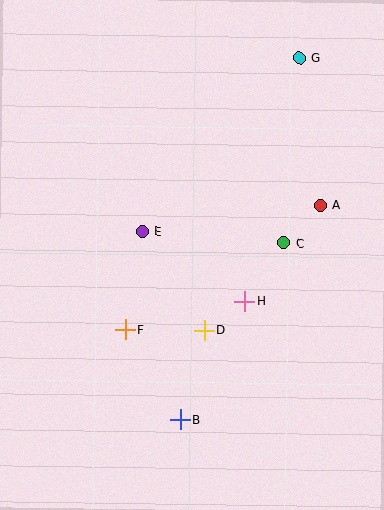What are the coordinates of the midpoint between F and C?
The midpoint between F and C is at (204, 287).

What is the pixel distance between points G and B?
The distance between G and B is 381 pixels.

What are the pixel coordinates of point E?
Point E is at (142, 232).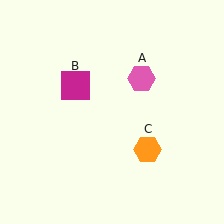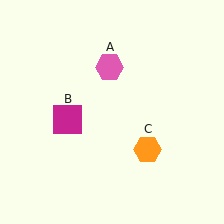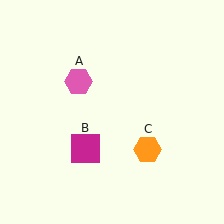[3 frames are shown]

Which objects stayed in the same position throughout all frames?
Orange hexagon (object C) remained stationary.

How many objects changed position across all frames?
2 objects changed position: pink hexagon (object A), magenta square (object B).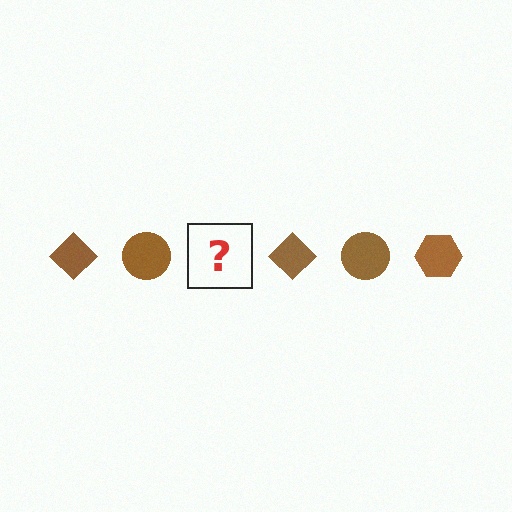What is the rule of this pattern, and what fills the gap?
The rule is that the pattern cycles through diamond, circle, hexagon shapes in brown. The gap should be filled with a brown hexagon.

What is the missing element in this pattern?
The missing element is a brown hexagon.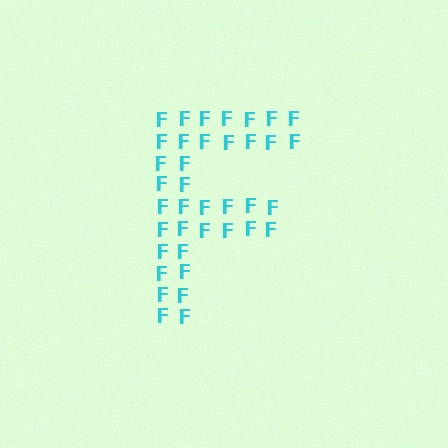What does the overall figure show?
The overall figure shows the letter F.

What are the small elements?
The small elements are letter F's.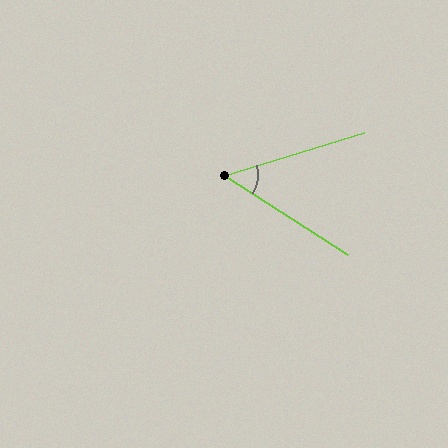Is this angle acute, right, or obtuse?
It is acute.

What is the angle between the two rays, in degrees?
Approximately 49 degrees.